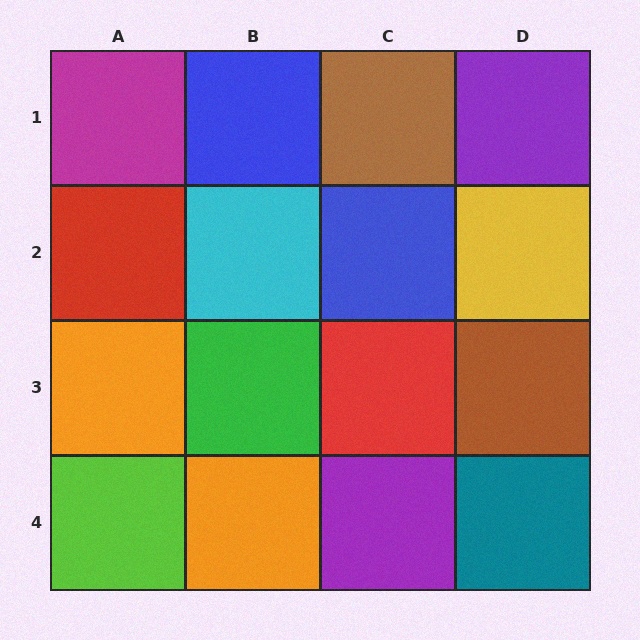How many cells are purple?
2 cells are purple.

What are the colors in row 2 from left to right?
Red, cyan, blue, yellow.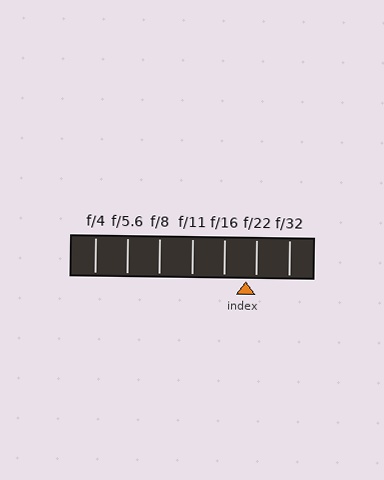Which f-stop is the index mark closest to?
The index mark is closest to f/22.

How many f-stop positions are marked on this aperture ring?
There are 7 f-stop positions marked.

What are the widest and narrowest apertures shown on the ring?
The widest aperture shown is f/4 and the narrowest is f/32.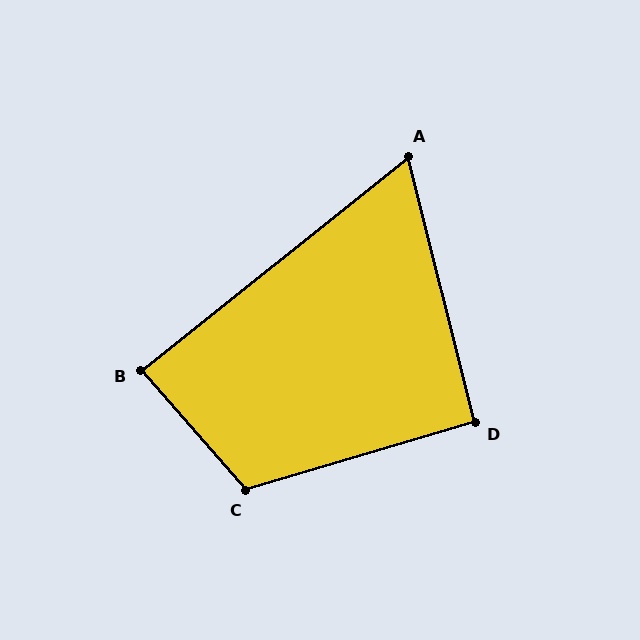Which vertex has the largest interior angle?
C, at approximately 115 degrees.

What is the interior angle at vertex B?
Approximately 88 degrees (approximately right).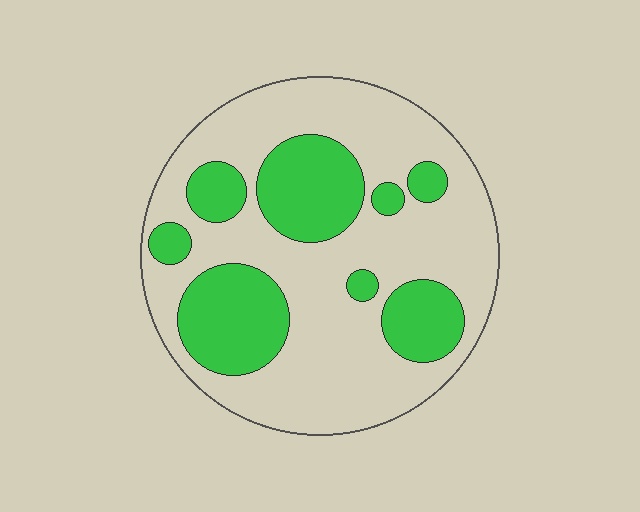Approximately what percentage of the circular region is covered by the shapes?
Approximately 30%.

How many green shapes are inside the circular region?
8.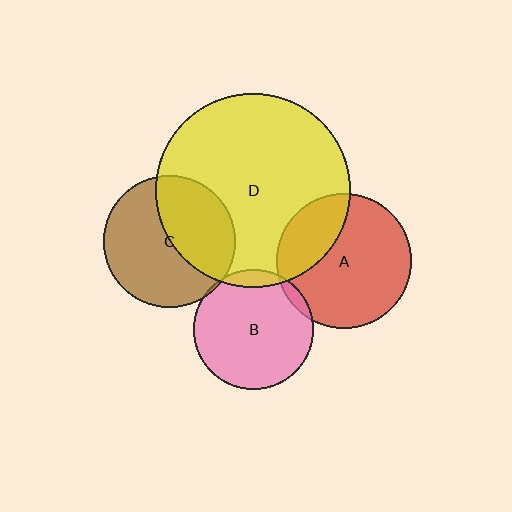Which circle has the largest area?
Circle D (yellow).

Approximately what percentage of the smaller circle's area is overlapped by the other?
Approximately 5%.